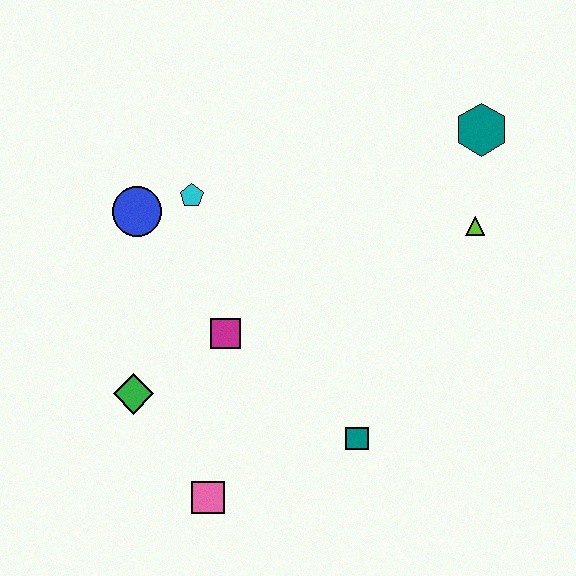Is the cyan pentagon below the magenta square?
No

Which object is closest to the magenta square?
The green diamond is closest to the magenta square.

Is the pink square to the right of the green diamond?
Yes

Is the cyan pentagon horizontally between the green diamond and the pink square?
Yes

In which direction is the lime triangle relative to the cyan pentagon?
The lime triangle is to the right of the cyan pentagon.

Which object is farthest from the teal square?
The teal hexagon is farthest from the teal square.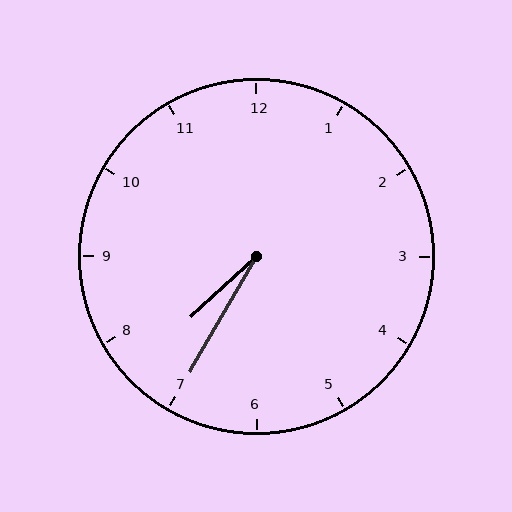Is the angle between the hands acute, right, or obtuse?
It is acute.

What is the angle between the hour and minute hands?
Approximately 18 degrees.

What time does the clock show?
7:35.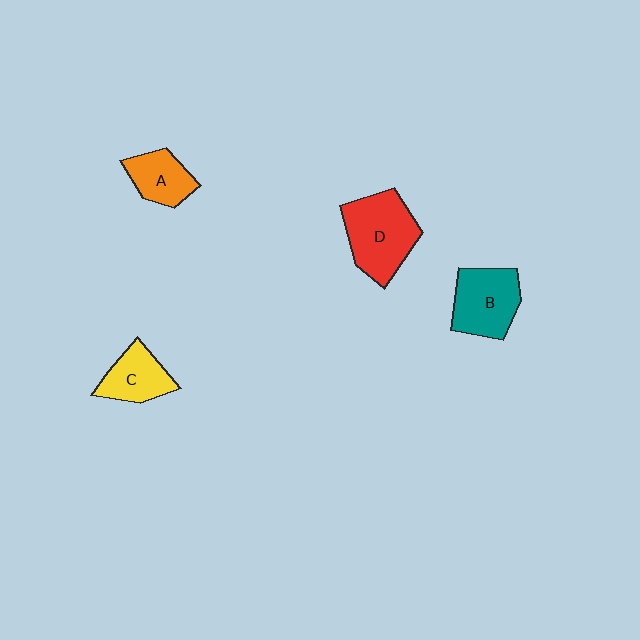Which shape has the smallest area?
Shape A (orange).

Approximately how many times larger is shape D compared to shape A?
Approximately 1.8 times.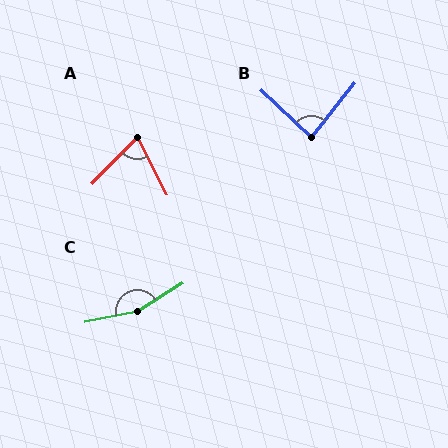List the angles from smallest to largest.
A (71°), B (85°), C (159°).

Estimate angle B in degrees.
Approximately 85 degrees.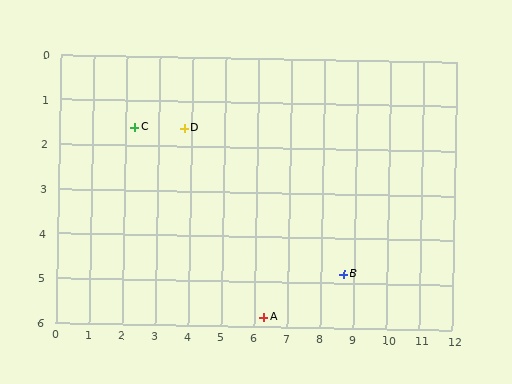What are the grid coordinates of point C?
Point C is at approximately (2.3, 1.6).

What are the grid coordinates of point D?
Point D is at approximately (3.8, 1.6).